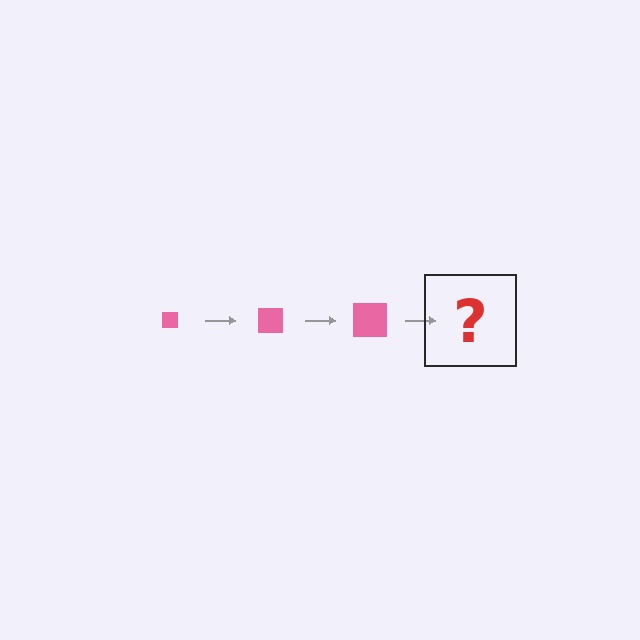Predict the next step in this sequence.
The next step is a pink square, larger than the previous one.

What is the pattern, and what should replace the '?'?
The pattern is that the square gets progressively larger each step. The '?' should be a pink square, larger than the previous one.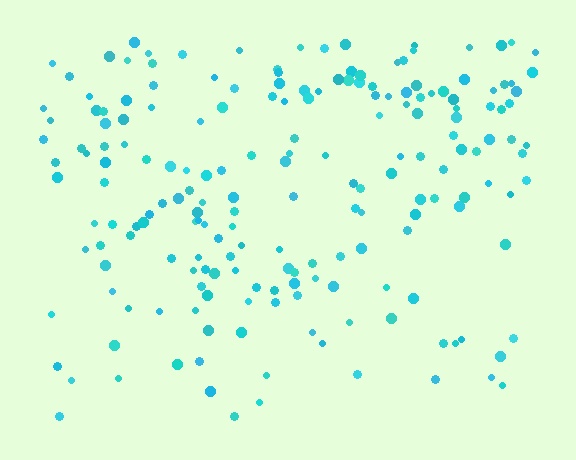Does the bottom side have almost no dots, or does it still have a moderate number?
Still a moderate number, just noticeably fewer than the top.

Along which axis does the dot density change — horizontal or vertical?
Vertical.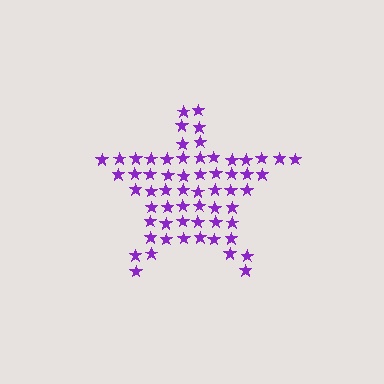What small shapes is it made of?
It is made of small stars.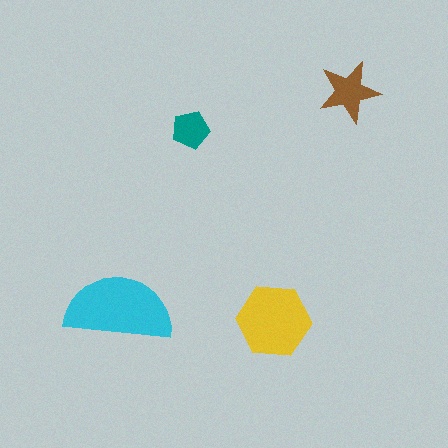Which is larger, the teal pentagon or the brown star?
The brown star.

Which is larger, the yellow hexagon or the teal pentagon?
The yellow hexagon.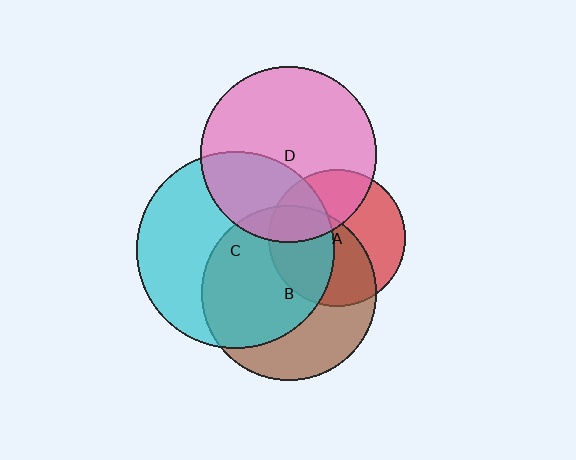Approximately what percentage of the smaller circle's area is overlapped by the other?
Approximately 35%.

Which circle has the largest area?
Circle C (cyan).